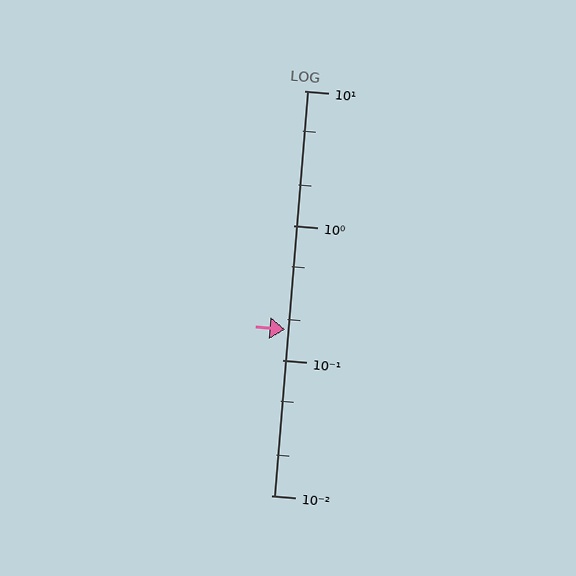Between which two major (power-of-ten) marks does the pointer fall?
The pointer is between 0.1 and 1.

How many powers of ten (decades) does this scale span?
The scale spans 3 decades, from 0.01 to 10.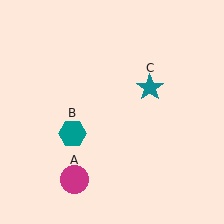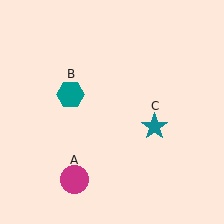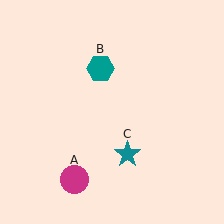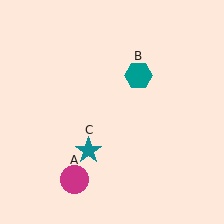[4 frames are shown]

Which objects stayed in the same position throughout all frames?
Magenta circle (object A) remained stationary.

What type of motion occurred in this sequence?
The teal hexagon (object B), teal star (object C) rotated clockwise around the center of the scene.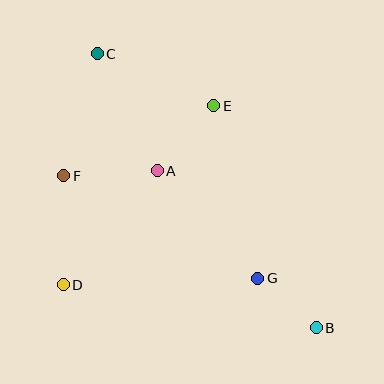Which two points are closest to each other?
Points B and G are closest to each other.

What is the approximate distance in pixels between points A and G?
The distance between A and G is approximately 147 pixels.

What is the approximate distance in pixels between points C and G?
The distance between C and G is approximately 276 pixels.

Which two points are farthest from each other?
Points B and C are farthest from each other.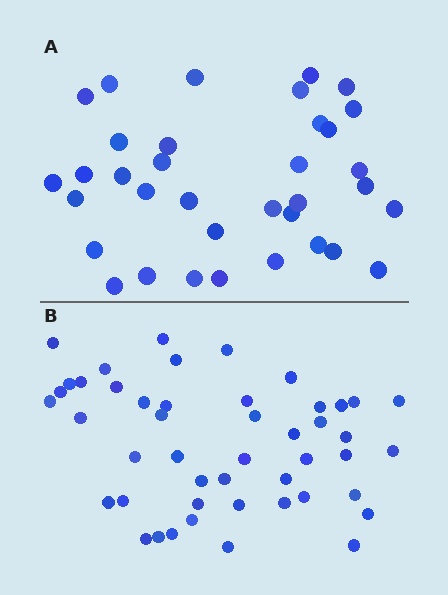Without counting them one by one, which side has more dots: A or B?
Region B (the bottom region) has more dots.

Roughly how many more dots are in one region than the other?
Region B has roughly 12 or so more dots than region A.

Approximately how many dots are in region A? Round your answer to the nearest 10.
About 40 dots. (The exact count is 35, which rounds to 40.)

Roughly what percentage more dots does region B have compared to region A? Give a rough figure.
About 35% more.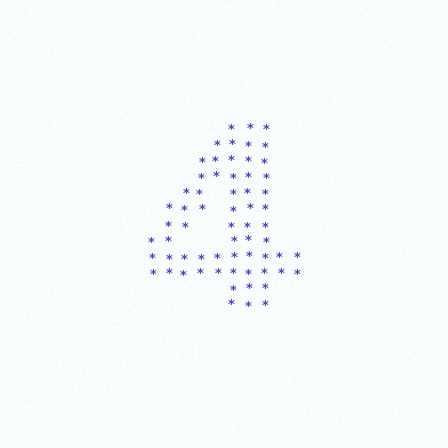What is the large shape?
The large shape is the digit 4.